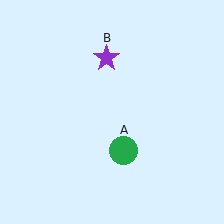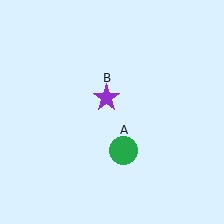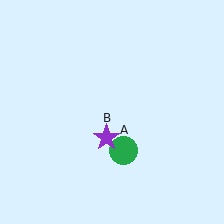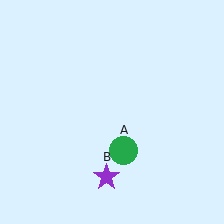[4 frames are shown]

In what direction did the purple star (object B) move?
The purple star (object B) moved down.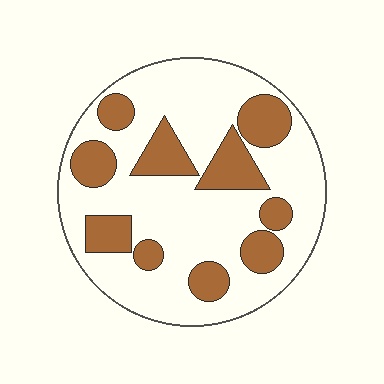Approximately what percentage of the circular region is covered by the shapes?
Approximately 30%.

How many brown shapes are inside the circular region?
10.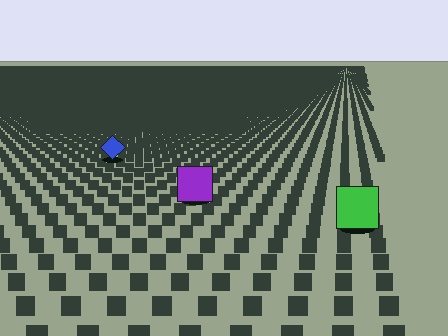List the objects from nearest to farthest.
From nearest to farthest: the green square, the purple square, the blue diamond.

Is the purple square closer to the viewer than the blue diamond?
Yes. The purple square is closer — you can tell from the texture gradient: the ground texture is coarser near it.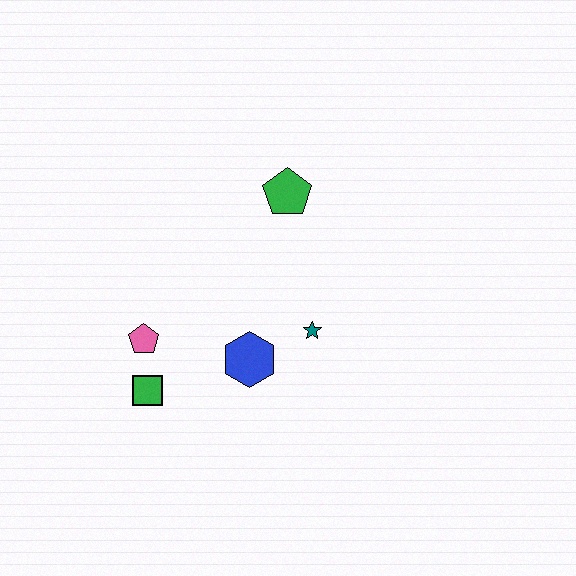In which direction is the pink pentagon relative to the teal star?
The pink pentagon is to the left of the teal star.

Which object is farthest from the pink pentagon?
The green pentagon is farthest from the pink pentagon.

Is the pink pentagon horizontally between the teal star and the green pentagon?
No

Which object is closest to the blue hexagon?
The teal star is closest to the blue hexagon.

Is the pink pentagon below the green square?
No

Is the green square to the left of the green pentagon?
Yes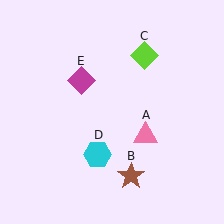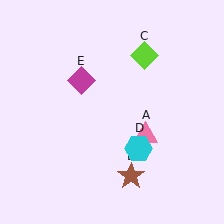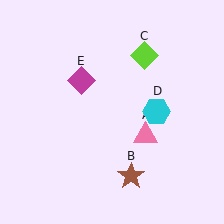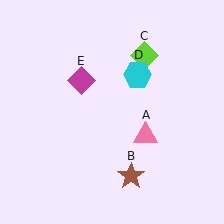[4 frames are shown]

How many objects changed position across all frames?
1 object changed position: cyan hexagon (object D).